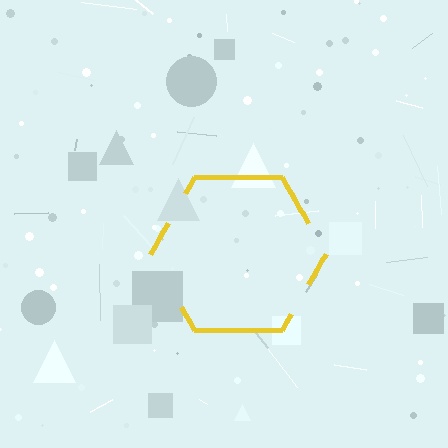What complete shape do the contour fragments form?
The contour fragments form a hexagon.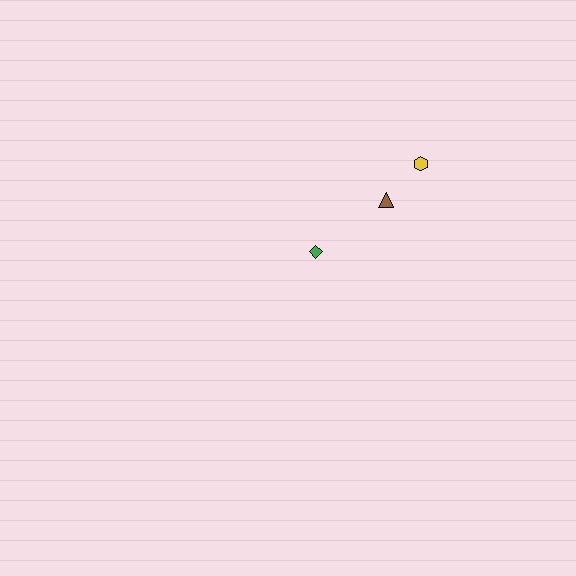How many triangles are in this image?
There is 1 triangle.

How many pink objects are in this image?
There are no pink objects.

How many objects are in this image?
There are 3 objects.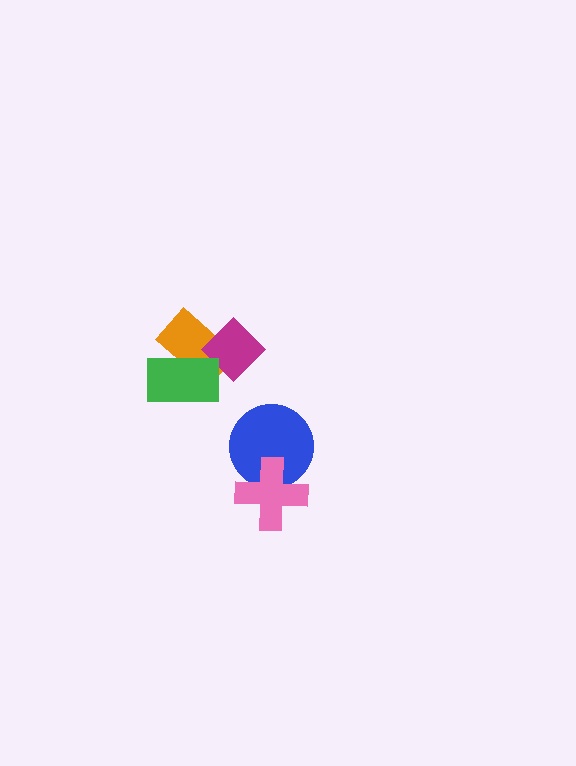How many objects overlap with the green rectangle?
2 objects overlap with the green rectangle.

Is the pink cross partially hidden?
No, no other shape covers it.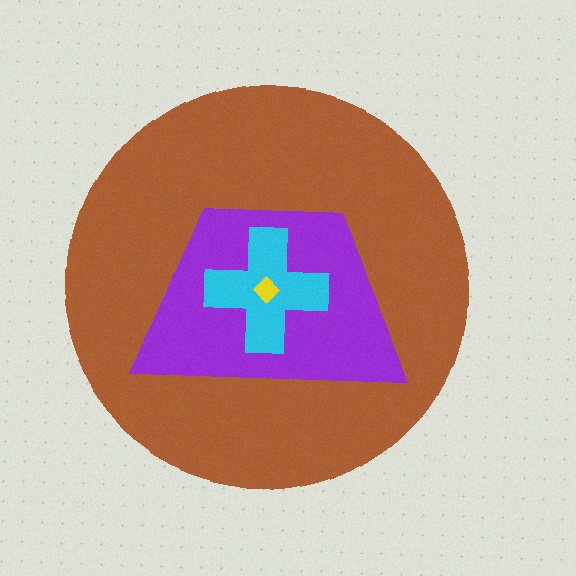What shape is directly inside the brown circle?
The purple trapezoid.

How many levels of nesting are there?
4.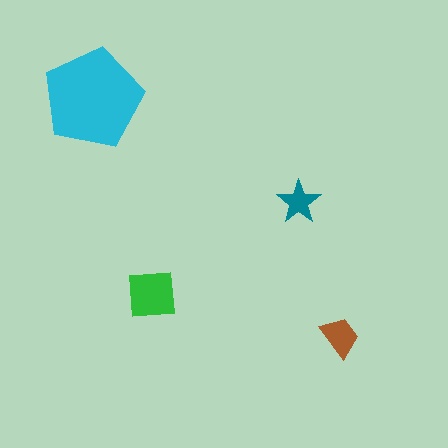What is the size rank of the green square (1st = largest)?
2nd.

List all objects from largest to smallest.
The cyan pentagon, the green square, the brown trapezoid, the teal star.